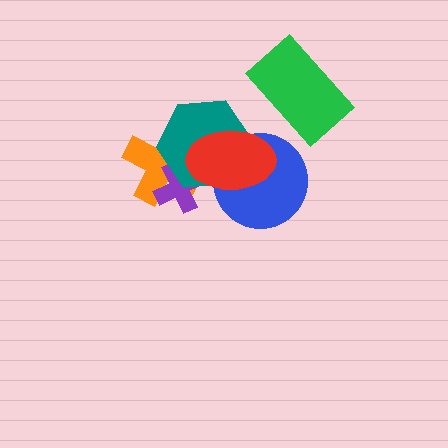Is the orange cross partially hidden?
Yes, it is partially covered by another shape.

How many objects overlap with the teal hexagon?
4 objects overlap with the teal hexagon.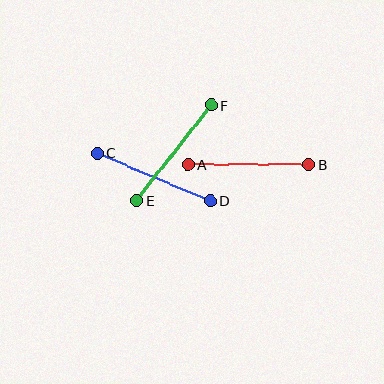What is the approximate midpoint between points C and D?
The midpoint is at approximately (154, 177) pixels.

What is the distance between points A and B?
The distance is approximately 120 pixels.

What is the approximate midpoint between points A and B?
The midpoint is at approximately (248, 164) pixels.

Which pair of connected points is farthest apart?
Points C and D are farthest apart.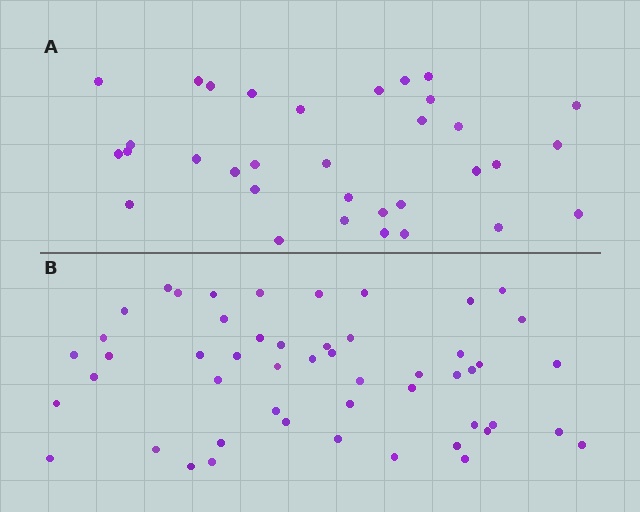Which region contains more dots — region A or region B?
Region B (the bottom region) has more dots.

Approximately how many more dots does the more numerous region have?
Region B has approximately 20 more dots than region A.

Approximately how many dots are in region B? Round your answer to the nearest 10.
About 50 dots. (The exact count is 51, which rounds to 50.)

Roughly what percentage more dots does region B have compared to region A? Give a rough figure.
About 55% more.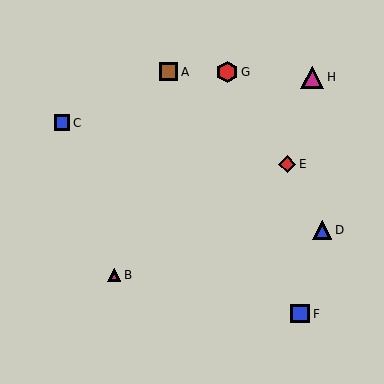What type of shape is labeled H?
Shape H is a magenta triangle.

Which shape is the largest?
The magenta triangle (labeled H) is the largest.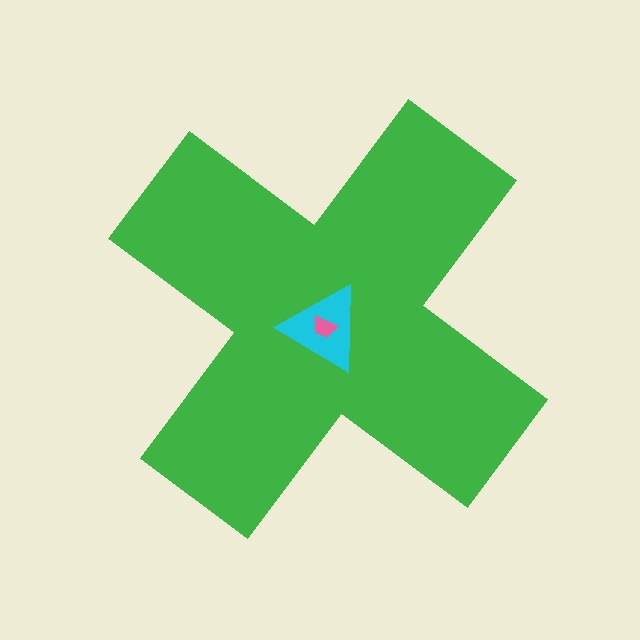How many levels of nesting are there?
3.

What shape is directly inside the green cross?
The cyan triangle.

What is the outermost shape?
The green cross.